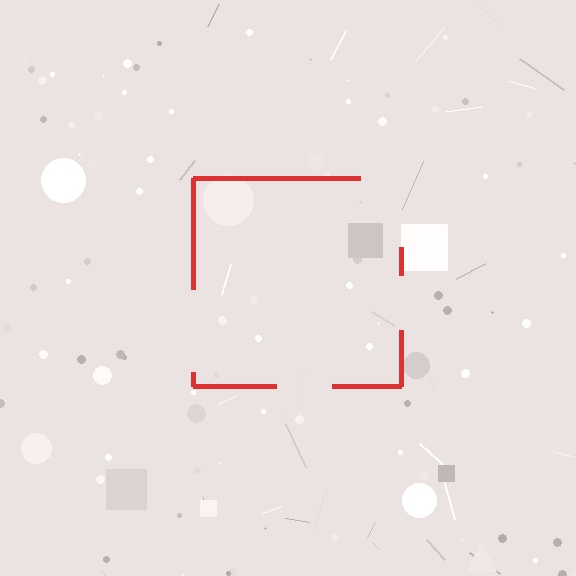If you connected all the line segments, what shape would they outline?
They would outline a square.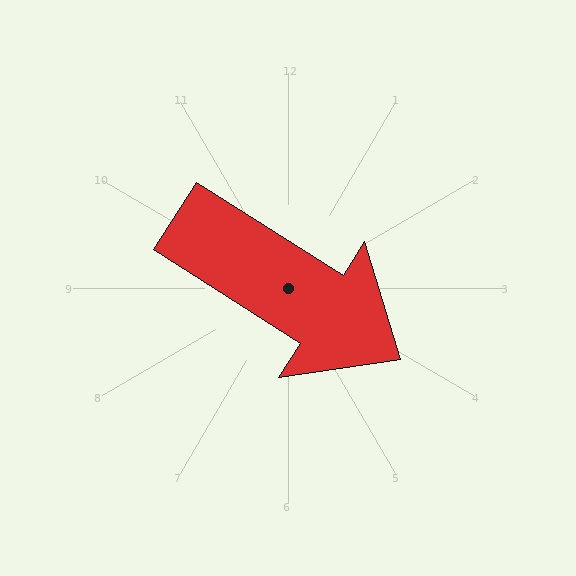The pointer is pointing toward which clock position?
Roughly 4 o'clock.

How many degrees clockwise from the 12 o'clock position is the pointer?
Approximately 123 degrees.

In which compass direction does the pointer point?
Southeast.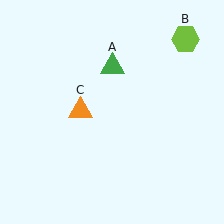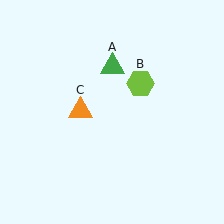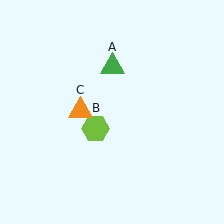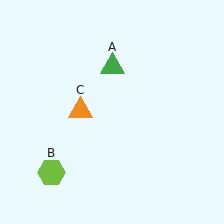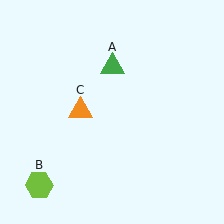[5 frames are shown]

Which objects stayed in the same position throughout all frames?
Green triangle (object A) and orange triangle (object C) remained stationary.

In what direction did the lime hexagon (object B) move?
The lime hexagon (object B) moved down and to the left.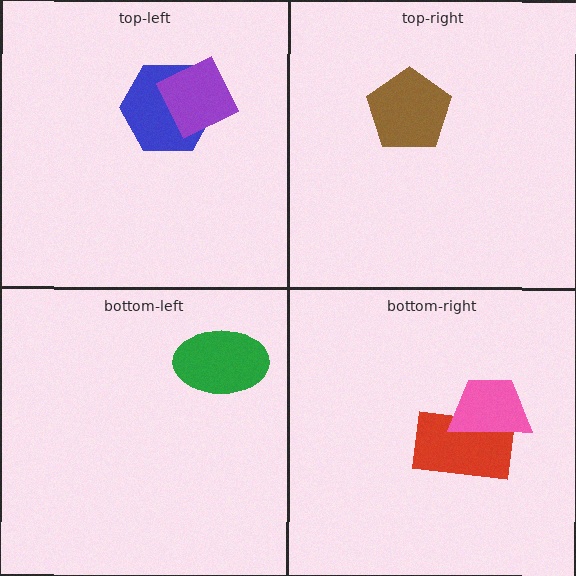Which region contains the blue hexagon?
The top-left region.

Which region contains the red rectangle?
The bottom-right region.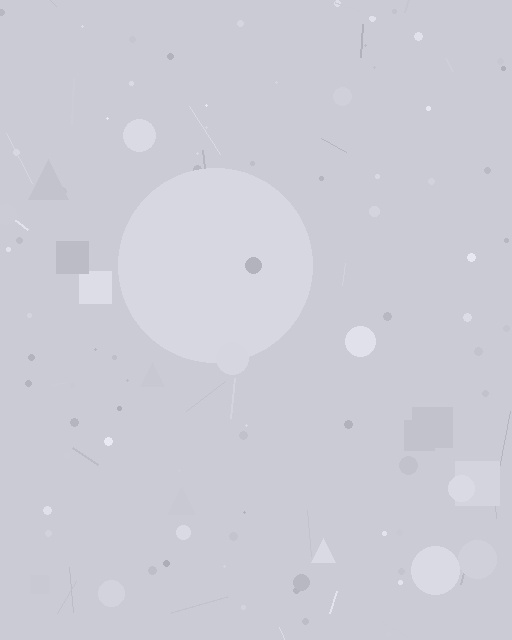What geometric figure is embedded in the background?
A circle is embedded in the background.